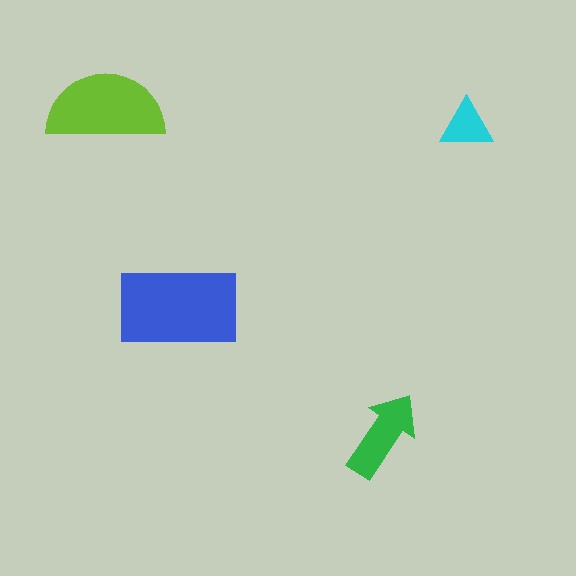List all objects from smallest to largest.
The cyan triangle, the green arrow, the lime semicircle, the blue rectangle.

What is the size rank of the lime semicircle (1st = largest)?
2nd.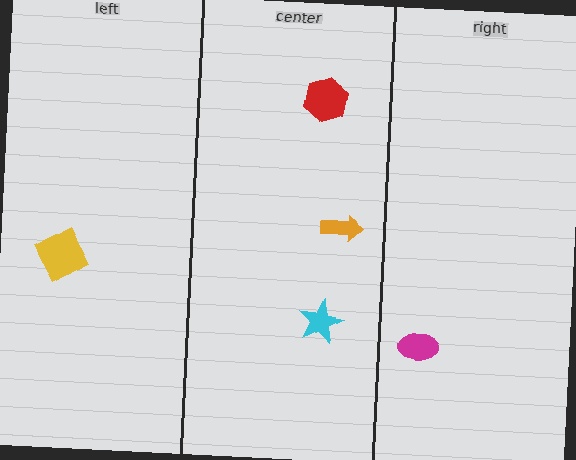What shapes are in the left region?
The yellow square.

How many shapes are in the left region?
1.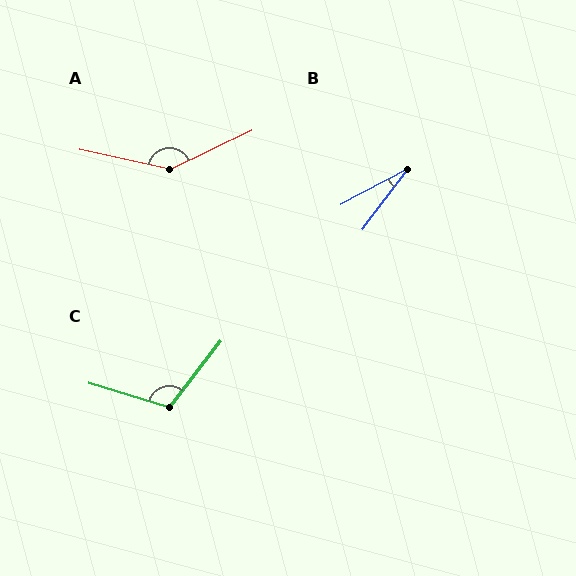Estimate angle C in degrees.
Approximately 111 degrees.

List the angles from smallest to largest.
B (25°), C (111°), A (142°).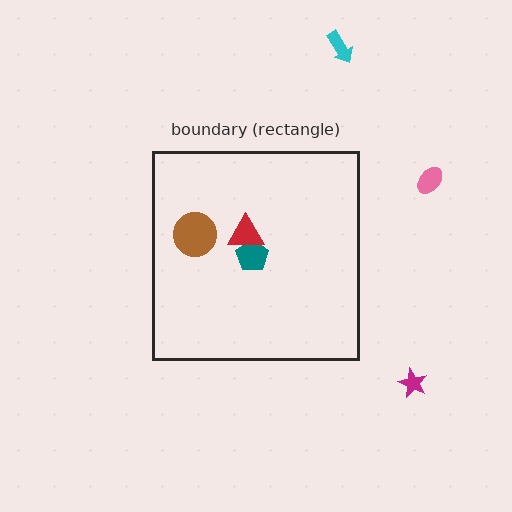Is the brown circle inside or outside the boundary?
Inside.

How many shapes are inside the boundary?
3 inside, 3 outside.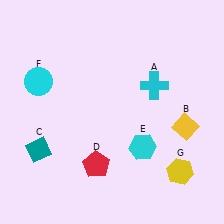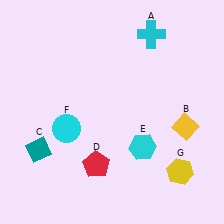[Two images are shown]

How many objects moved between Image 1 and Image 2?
2 objects moved between the two images.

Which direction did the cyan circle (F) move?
The cyan circle (F) moved down.